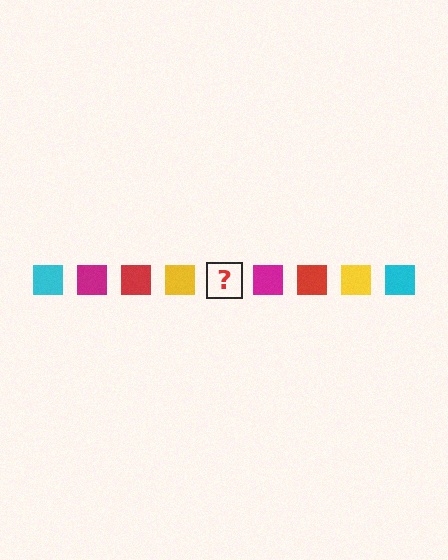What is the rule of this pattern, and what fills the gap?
The rule is that the pattern cycles through cyan, magenta, red, yellow squares. The gap should be filled with a cyan square.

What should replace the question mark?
The question mark should be replaced with a cyan square.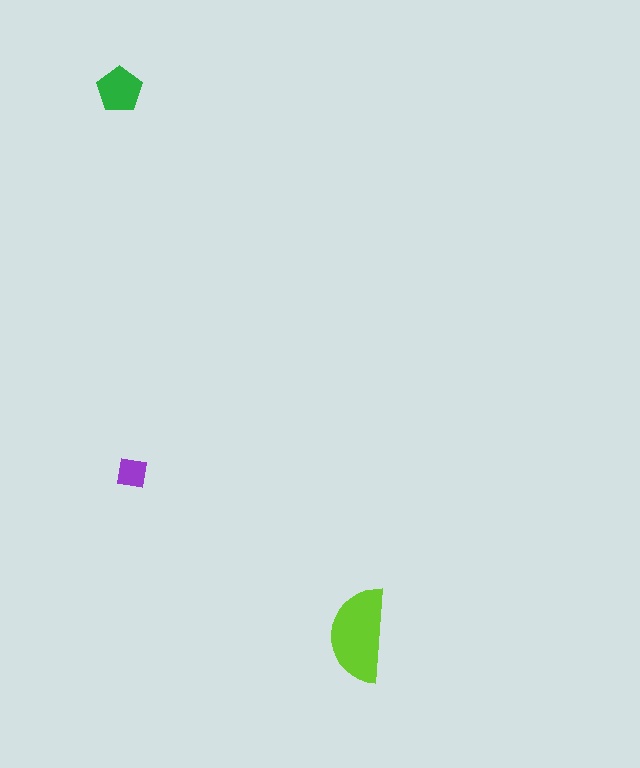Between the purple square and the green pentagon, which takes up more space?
The green pentagon.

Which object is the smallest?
The purple square.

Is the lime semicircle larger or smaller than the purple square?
Larger.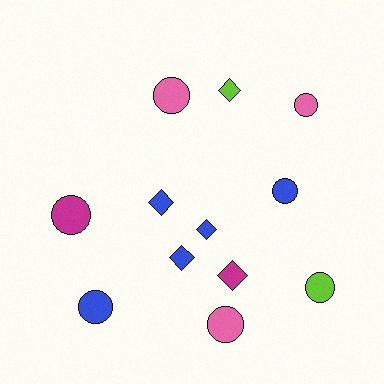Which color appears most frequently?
Blue, with 5 objects.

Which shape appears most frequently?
Circle, with 7 objects.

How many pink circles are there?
There are 3 pink circles.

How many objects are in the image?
There are 12 objects.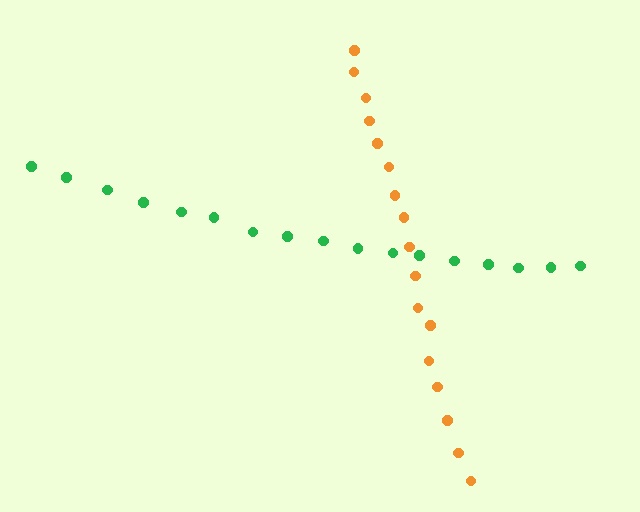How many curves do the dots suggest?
There are 2 distinct paths.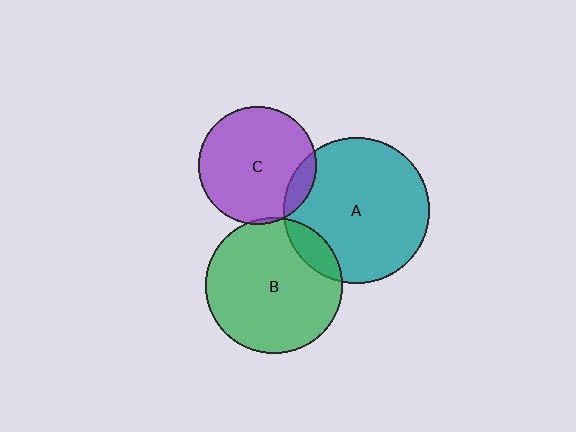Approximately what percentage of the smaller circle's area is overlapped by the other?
Approximately 10%.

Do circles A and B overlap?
Yes.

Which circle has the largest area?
Circle A (teal).